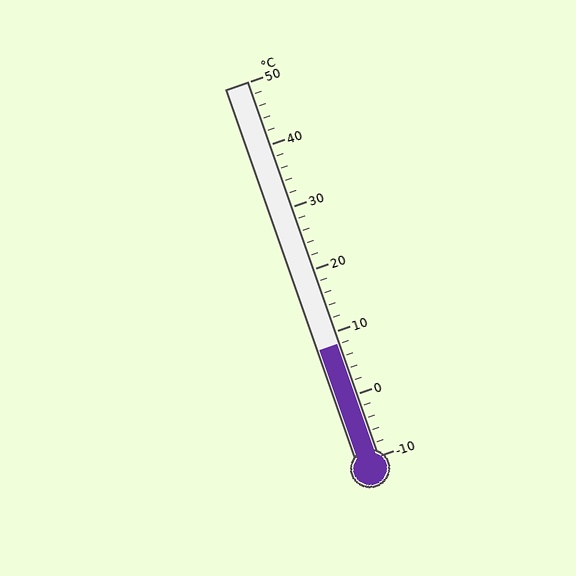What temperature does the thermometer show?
The thermometer shows approximately 8°C.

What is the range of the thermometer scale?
The thermometer scale ranges from -10°C to 50°C.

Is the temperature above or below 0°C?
The temperature is above 0°C.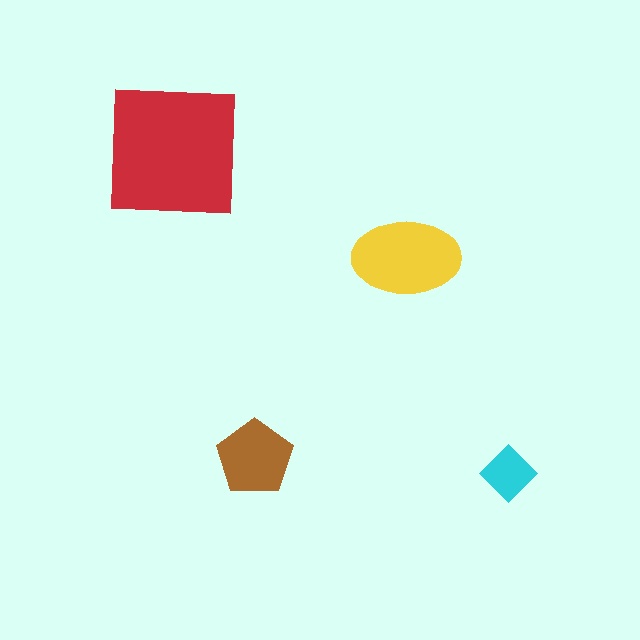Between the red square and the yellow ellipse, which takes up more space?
The red square.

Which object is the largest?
The red square.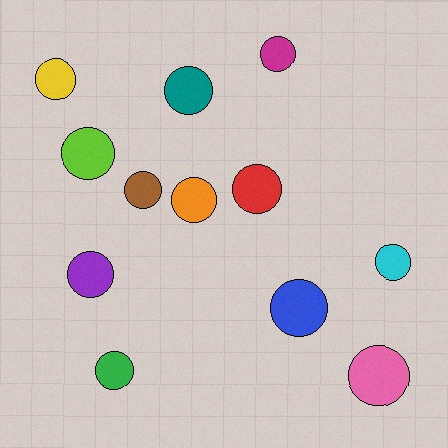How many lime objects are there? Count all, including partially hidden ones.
There is 1 lime object.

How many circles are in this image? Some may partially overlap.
There are 12 circles.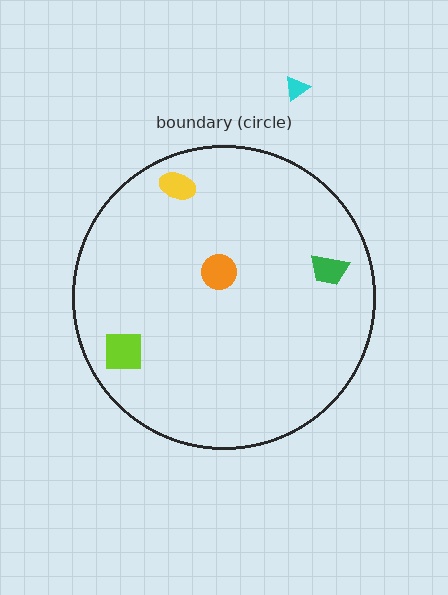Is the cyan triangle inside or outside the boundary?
Outside.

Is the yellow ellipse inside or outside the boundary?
Inside.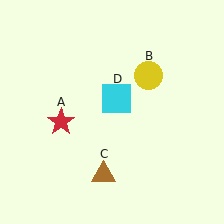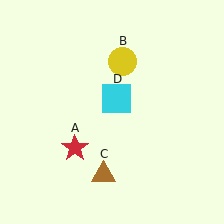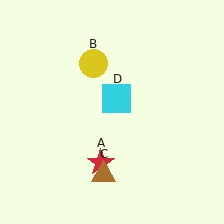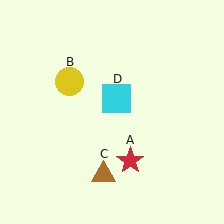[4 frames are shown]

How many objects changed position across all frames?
2 objects changed position: red star (object A), yellow circle (object B).